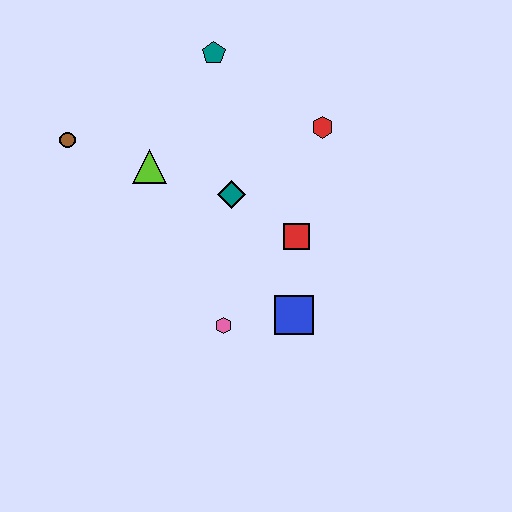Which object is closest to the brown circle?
The lime triangle is closest to the brown circle.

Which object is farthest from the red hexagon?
The brown circle is farthest from the red hexagon.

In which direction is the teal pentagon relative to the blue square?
The teal pentagon is above the blue square.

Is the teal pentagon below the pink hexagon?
No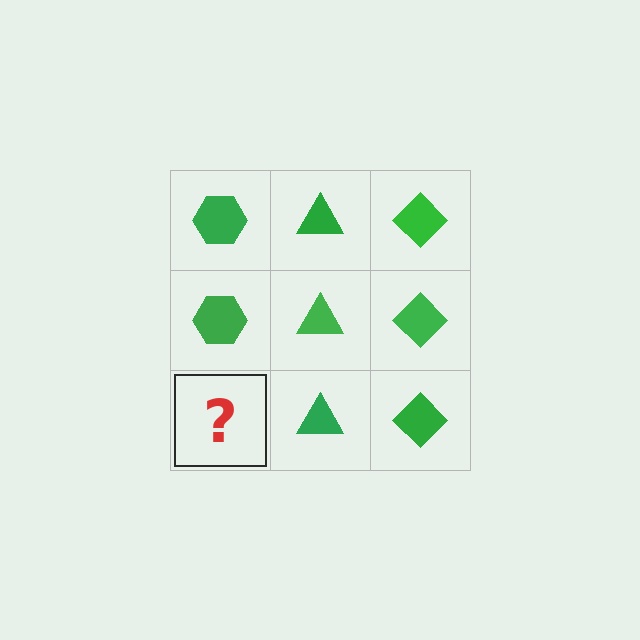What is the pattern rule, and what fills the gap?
The rule is that each column has a consistent shape. The gap should be filled with a green hexagon.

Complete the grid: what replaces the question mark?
The question mark should be replaced with a green hexagon.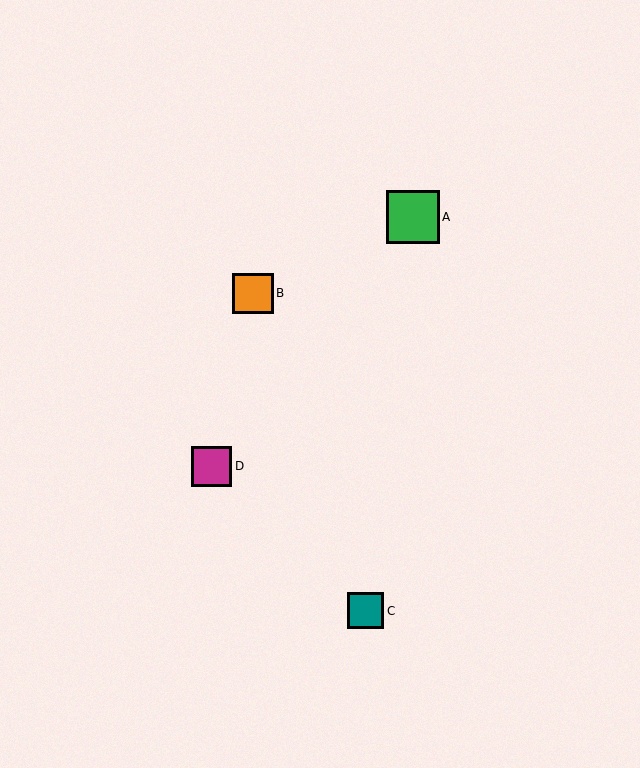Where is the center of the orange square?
The center of the orange square is at (253, 293).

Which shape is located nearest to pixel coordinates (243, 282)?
The orange square (labeled B) at (253, 293) is nearest to that location.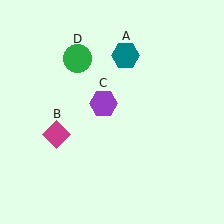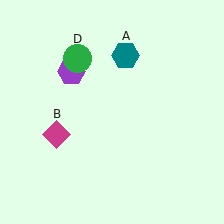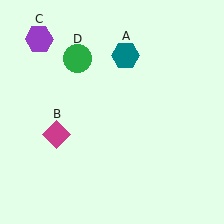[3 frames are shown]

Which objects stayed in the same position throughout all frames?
Teal hexagon (object A) and magenta diamond (object B) and green circle (object D) remained stationary.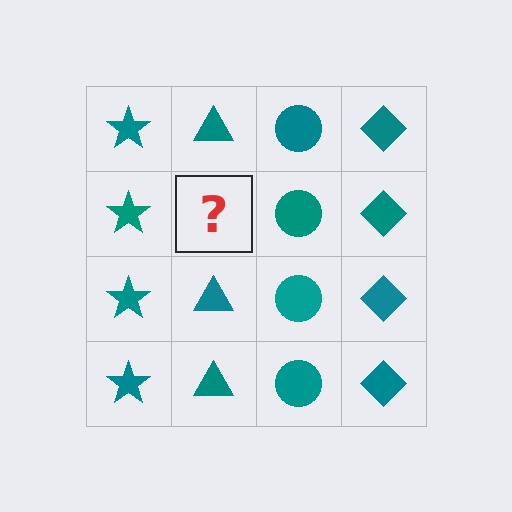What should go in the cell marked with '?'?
The missing cell should contain a teal triangle.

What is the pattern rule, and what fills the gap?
The rule is that each column has a consistent shape. The gap should be filled with a teal triangle.